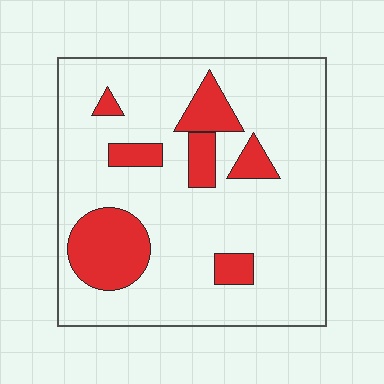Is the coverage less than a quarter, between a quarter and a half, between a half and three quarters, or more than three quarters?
Less than a quarter.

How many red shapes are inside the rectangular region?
7.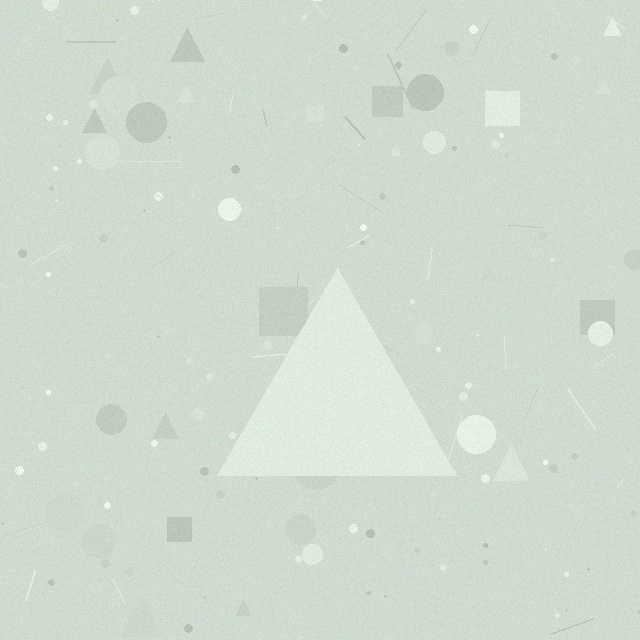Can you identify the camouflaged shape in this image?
The camouflaged shape is a triangle.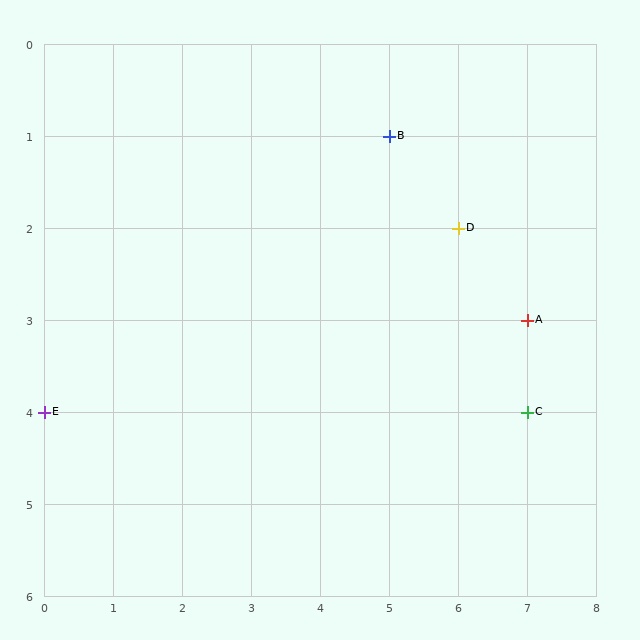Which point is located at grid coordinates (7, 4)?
Point C is at (7, 4).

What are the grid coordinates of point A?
Point A is at grid coordinates (7, 3).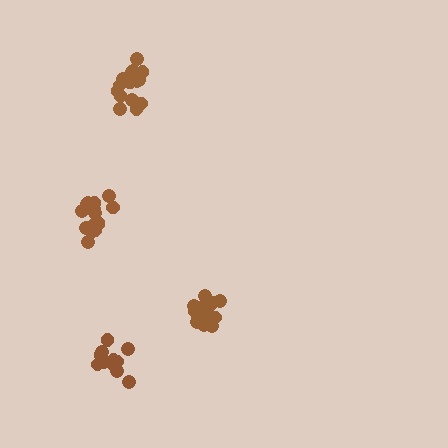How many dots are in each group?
Group 1: 17 dots, Group 2: 16 dots, Group 3: 16 dots, Group 4: 12 dots (61 total).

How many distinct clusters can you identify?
There are 4 distinct clusters.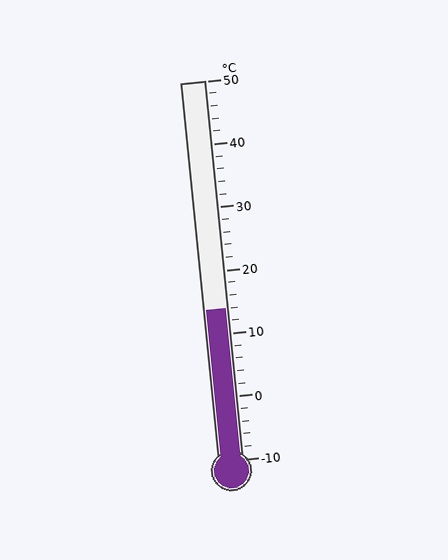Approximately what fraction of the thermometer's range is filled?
The thermometer is filled to approximately 40% of its range.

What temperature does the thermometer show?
The thermometer shows approximately 14°C.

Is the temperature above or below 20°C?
The temperature is below 20°C.